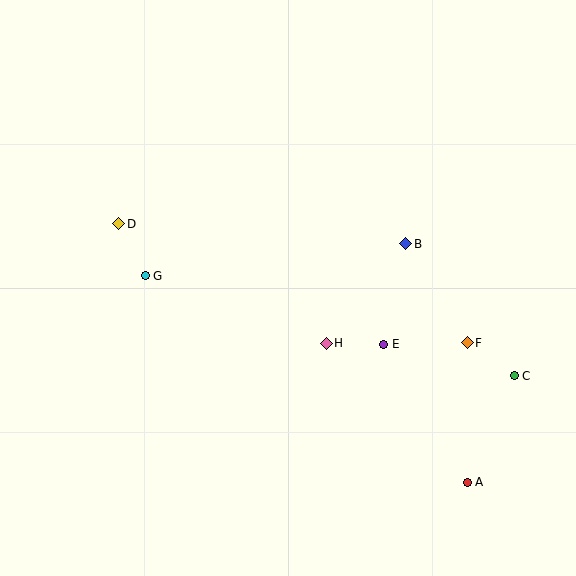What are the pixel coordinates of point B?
Point B is at (406, 244).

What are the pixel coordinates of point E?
Point E is at (384, 344).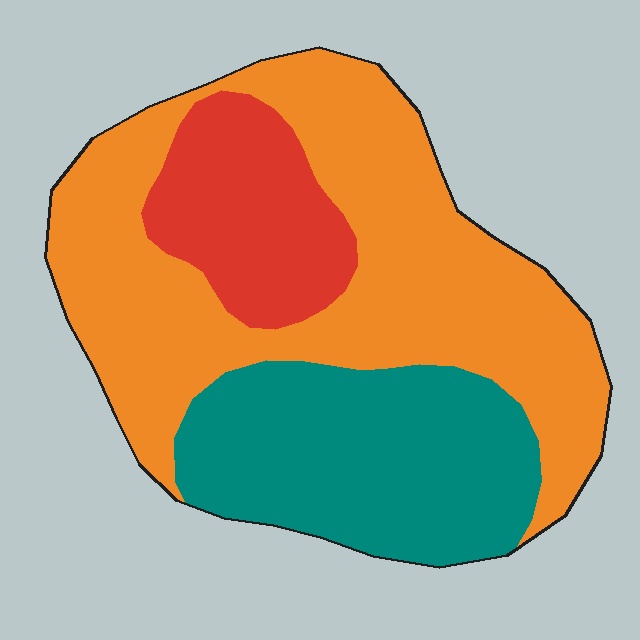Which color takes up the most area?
Orange, at roughly 55%.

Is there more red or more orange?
Orange.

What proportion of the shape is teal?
Teal takes up between a quarter and a half of the shape.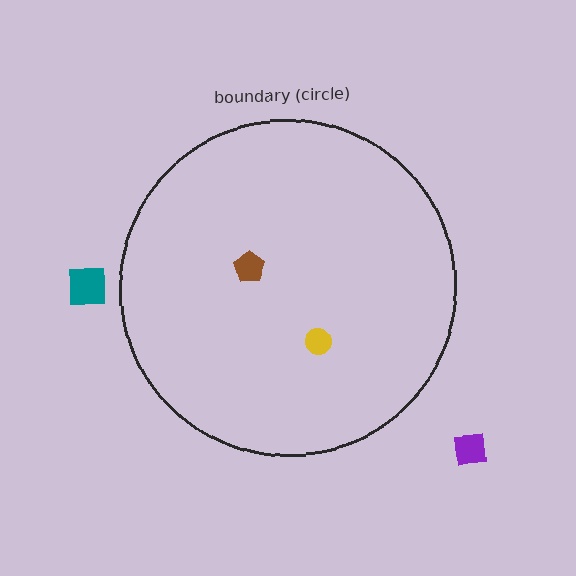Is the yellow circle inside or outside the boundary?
Inside.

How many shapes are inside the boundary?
2 inside, 2 outside.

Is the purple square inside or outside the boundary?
Outside.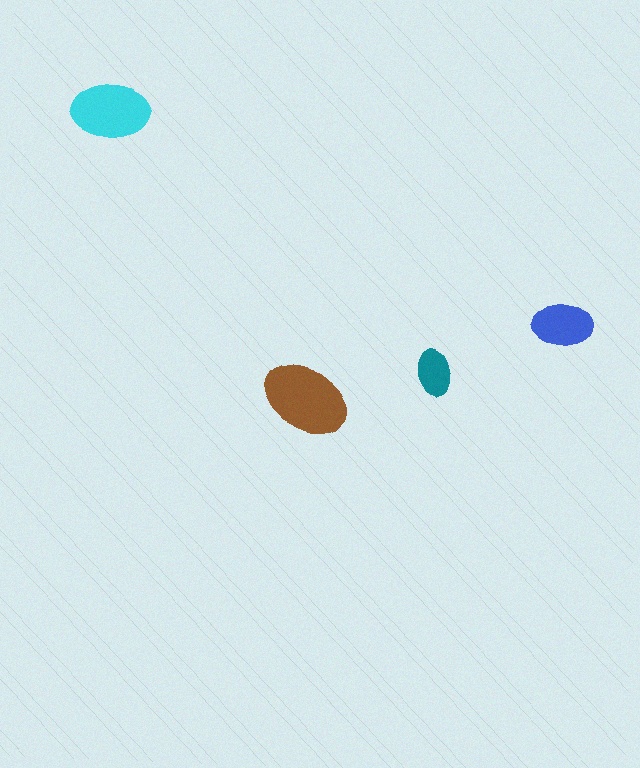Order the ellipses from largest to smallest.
the brown one, the cyan one, the blue one, the teal one.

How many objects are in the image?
There are 4 objects in the image.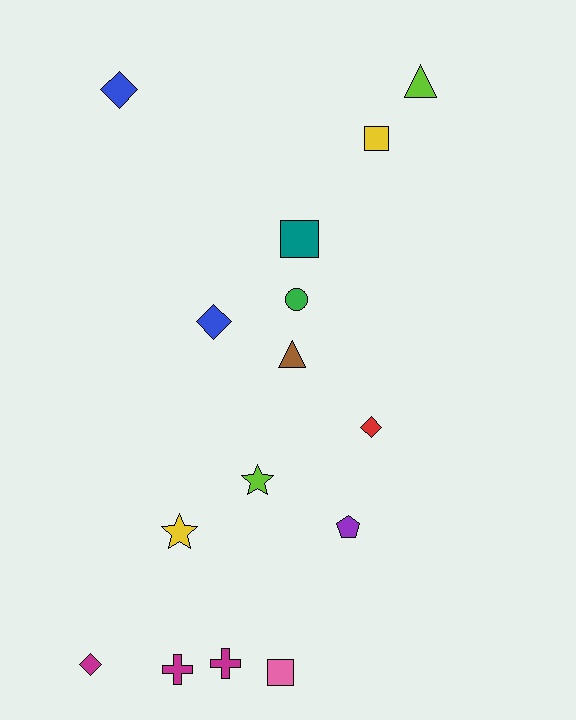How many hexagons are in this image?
There are no hexagons.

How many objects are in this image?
There are 15 objects.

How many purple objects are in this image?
There is 1 purple object.